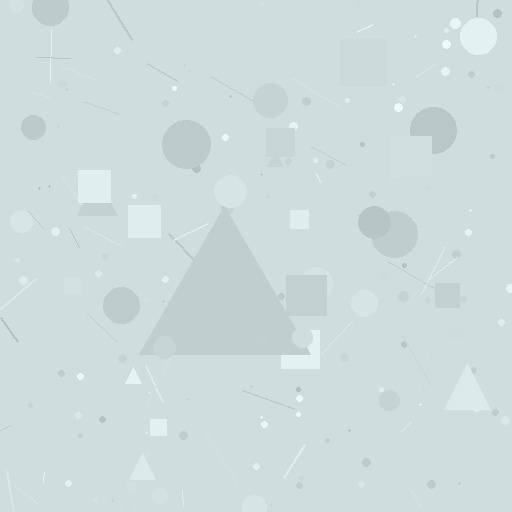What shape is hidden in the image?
A triangle is hidden in the image.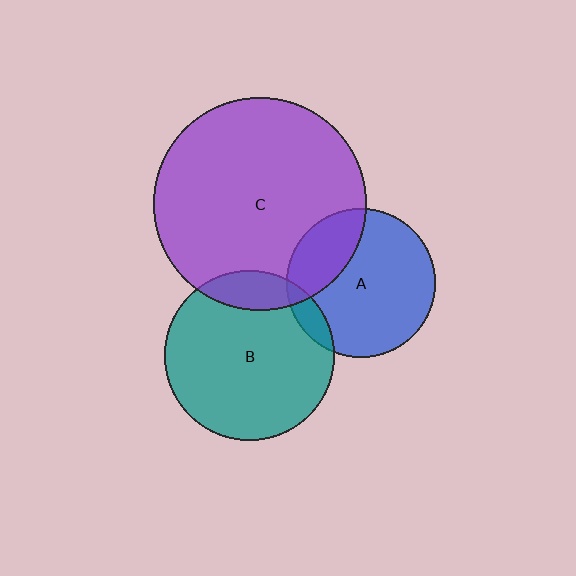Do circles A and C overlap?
Yes.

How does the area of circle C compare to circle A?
Approximately 2.1 times.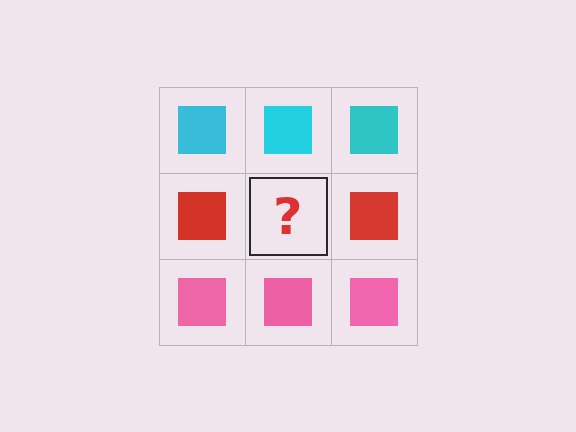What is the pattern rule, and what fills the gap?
The rule is that each row has a consistent color. The gap should be filled with a red square.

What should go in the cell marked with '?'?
The missing cell should contain a red square.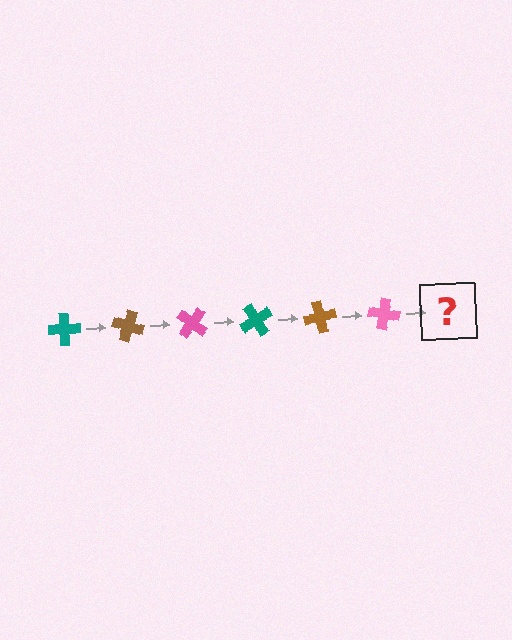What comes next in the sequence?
The next element should be a teal cross, rotated 120 degrees from the start.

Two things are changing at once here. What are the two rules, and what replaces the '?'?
The two rules are that it rotates 20 degrees each step and the color cycles through teal, brown, and pink. The '?' should be a teal cross, rotated 120 degrees from the start.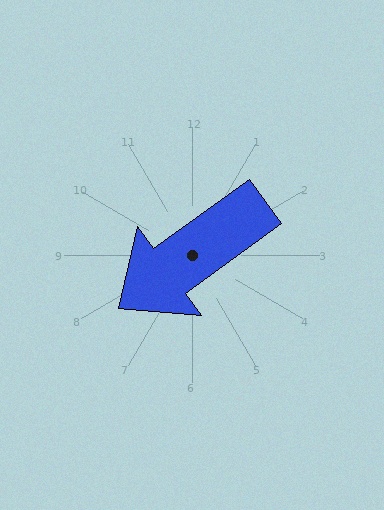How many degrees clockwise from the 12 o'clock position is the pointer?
Approximately 234 degrees.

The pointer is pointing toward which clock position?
Roughly 8 o'clock.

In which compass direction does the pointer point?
Southwest.